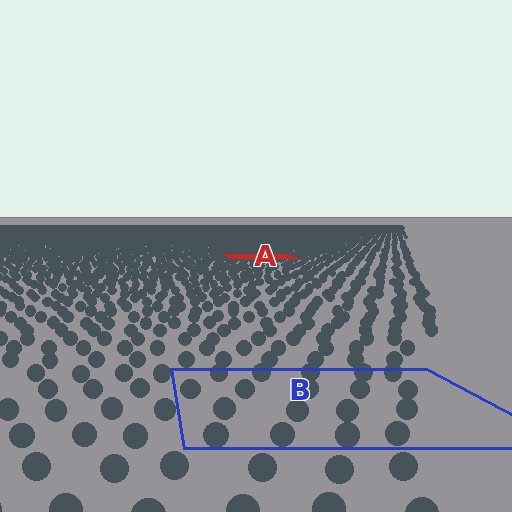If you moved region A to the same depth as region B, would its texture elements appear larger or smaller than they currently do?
They would appear larger. At a closer depth, the same texture elements are projected at a bigger on-screen size.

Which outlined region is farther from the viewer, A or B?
Region A is farther from the viewer — the texture elements inside it appear smaller and more densely packed.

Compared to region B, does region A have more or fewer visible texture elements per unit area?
Region A has more texture elements per unit area — they are packed more densely because it is farther away.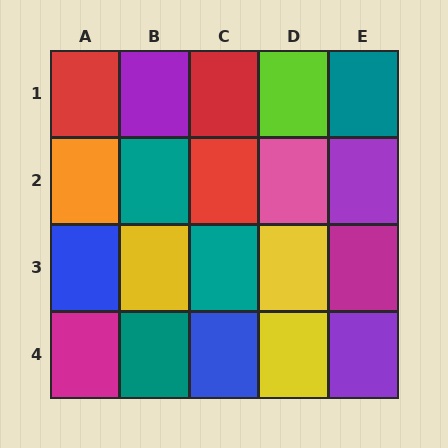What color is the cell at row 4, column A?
Magenta.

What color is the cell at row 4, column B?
Teal.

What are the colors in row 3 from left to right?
Blue, yellow, teal, yellow, magenta.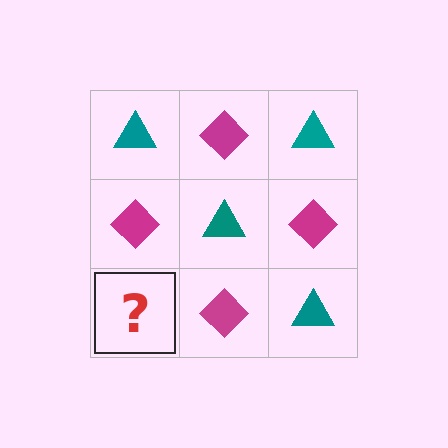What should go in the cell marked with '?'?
The missing cell should contain a teal triangle.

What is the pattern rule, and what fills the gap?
The rule is that it alternates teal triangle and magenta diamond in a checkerboard pattern. The gap should be filled with a teal triangle.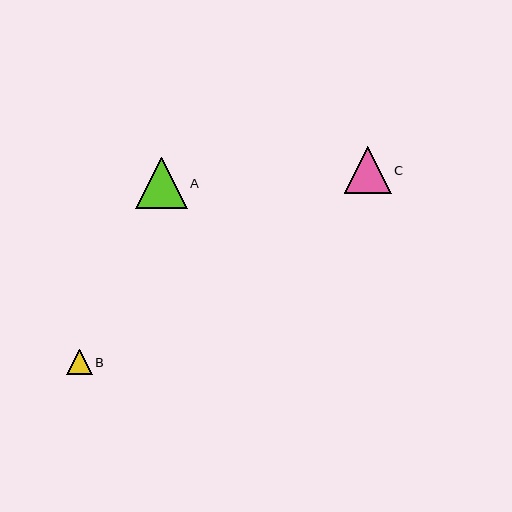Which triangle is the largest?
Triangle A is the largest with a size of approximately 51 pixels.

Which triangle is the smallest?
Triangle B is the smallest with a size of approximately 25 pixels.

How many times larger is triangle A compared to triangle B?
Triangle A is approximately 2.0 times the size of triangle B.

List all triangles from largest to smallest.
From largest to smallest: A, C, B.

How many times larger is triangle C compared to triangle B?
Triangle C is approximately 1.8 times the size of triangle B.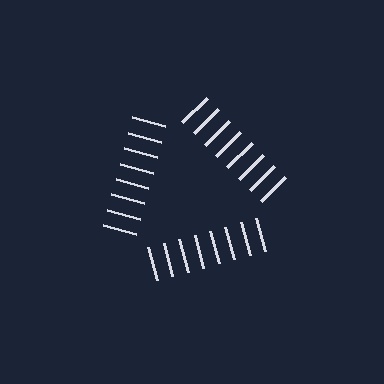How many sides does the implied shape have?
3 sides — the line-ends trace a triangle.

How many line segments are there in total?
24 — 8 along each of the 3 edges.